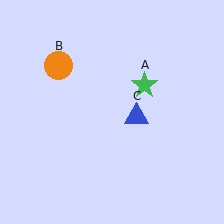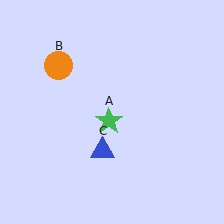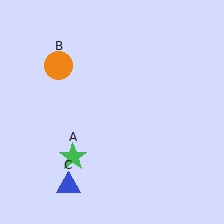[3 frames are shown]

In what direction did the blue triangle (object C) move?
The blue triangle (object C) moved down and to the left.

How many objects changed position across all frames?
2 objects changed position: green star (object A), blue triangle (object C).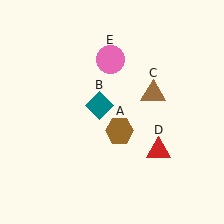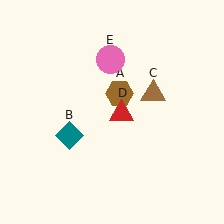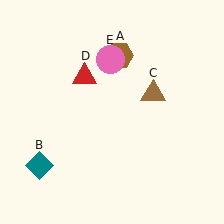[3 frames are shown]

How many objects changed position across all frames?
3 objects changed position: brown hexagon (object A), teal diamond (object B), red triangle (object D).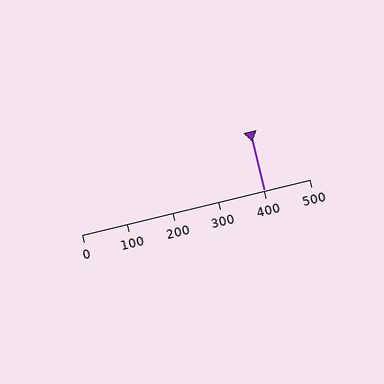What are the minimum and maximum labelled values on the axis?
The axis runs from 0 to 500.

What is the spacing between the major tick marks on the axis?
The major ticks are spaced 100 apart.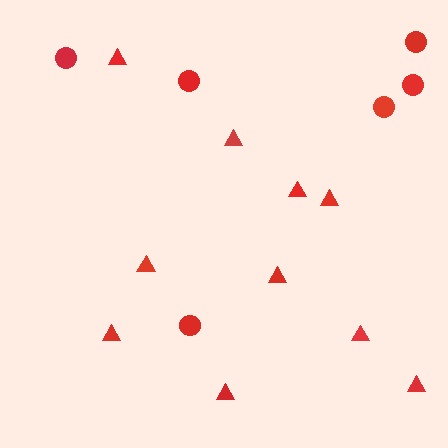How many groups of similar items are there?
There are 2 groups: one group of circles (6) and one group of triangles (10).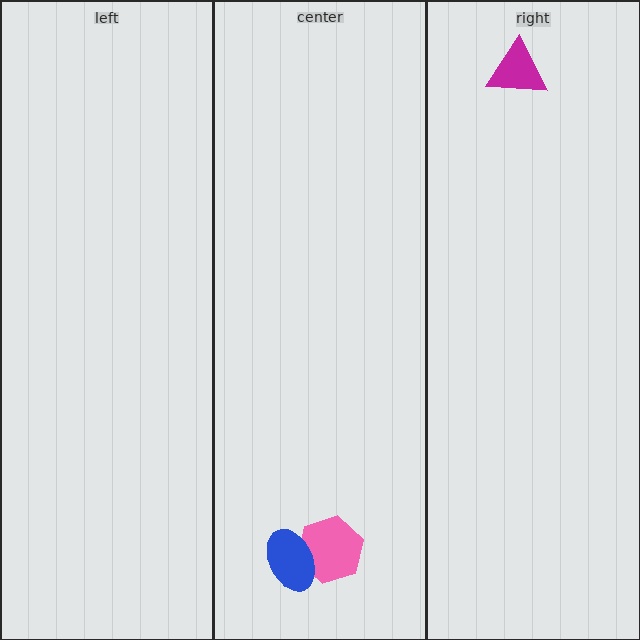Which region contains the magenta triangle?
The right region.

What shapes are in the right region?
The magenta triangle.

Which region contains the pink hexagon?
The center region.